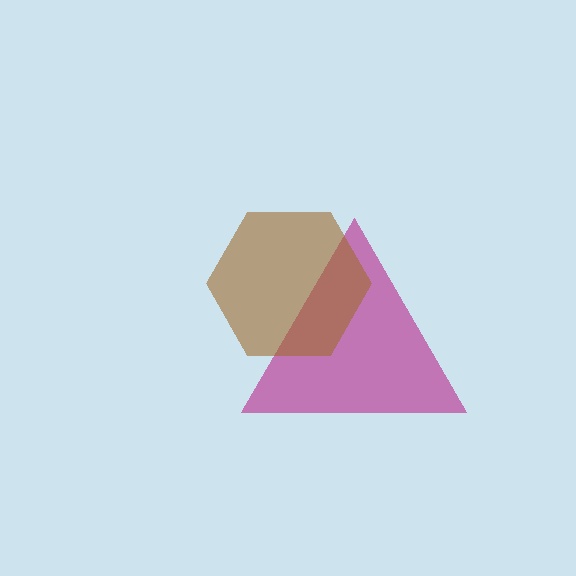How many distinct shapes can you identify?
There are 2 distinct shapes: a magenta triangle, a brown hexagon.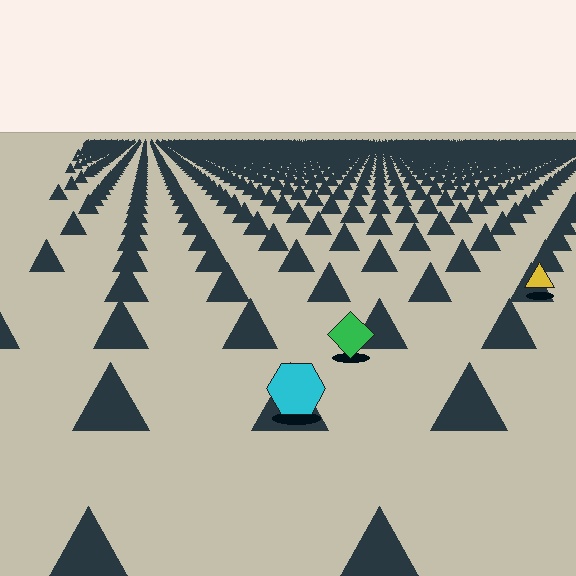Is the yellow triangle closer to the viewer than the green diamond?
No. The green diamond is closer — you can tell from the texture gradient: the ground texture is coarser near it.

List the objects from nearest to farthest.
From nearest to farthest: the cyan hexagon, the green diamond, the yellow triangle.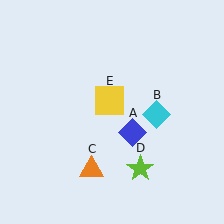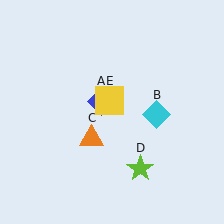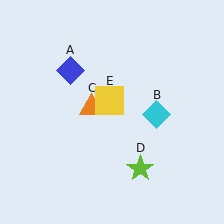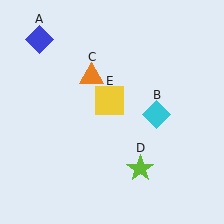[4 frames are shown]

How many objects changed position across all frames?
2 objects changed position: blue diamond (object A), orange triangle (object C).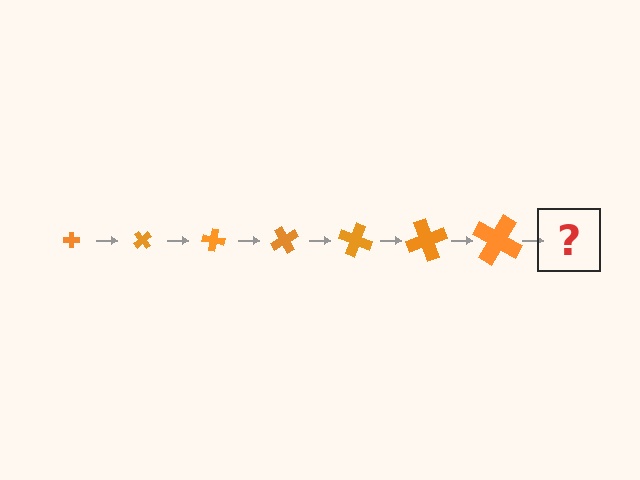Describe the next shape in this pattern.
It should be a cross, larger than the previous one and rotated 350 degrees from the start.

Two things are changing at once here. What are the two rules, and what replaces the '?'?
The two rules are that the cross grows larger each step and it rotates 50 degrees each step. The '?' should be a cross, larger than the previous one and rotated 350 degrees from the start.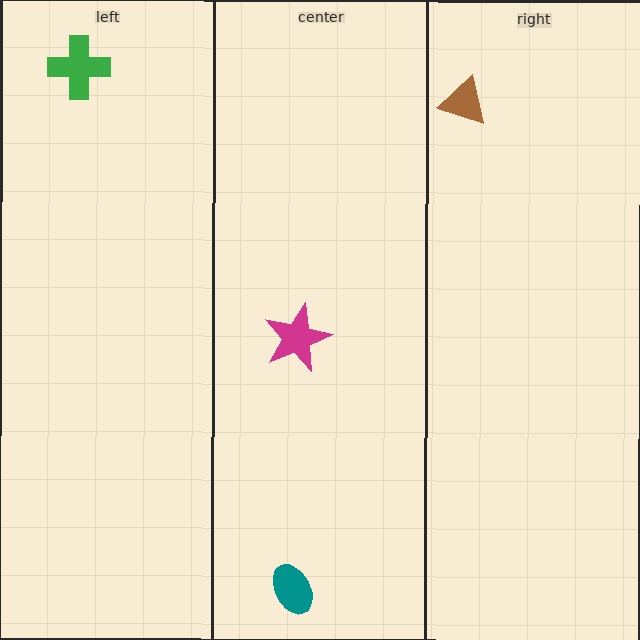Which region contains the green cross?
The left region.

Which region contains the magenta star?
The center region.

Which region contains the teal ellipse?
The center region.